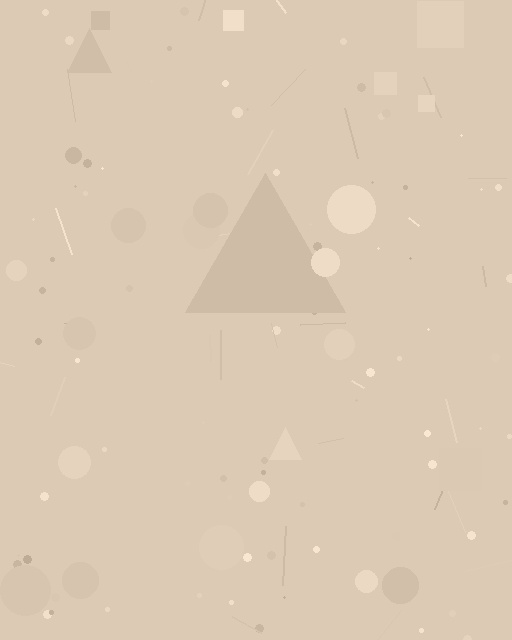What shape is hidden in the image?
A triangle is hidden in the image.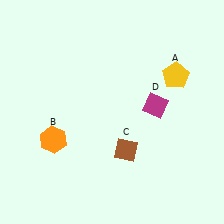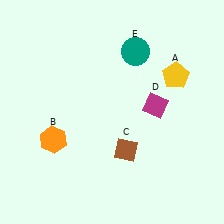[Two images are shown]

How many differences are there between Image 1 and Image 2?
There is 1 difference between the two images.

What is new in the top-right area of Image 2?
A teal circle (E) was added in the top-right area of Image 2.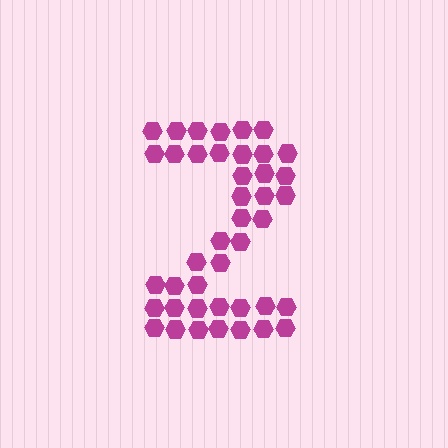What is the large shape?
The large shape is the digit 2.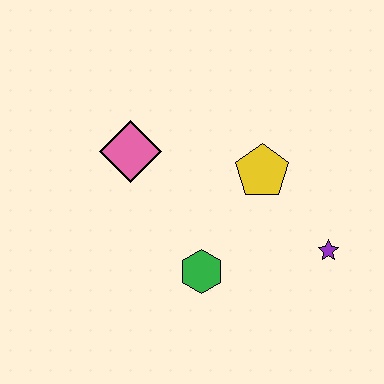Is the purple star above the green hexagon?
Yes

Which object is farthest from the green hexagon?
The pink diamond is farthest from the green hexagon.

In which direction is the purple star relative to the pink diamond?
The purple star is to the right of the pink diamond.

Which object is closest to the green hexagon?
The yellow pentagon is closest to the green hexagon.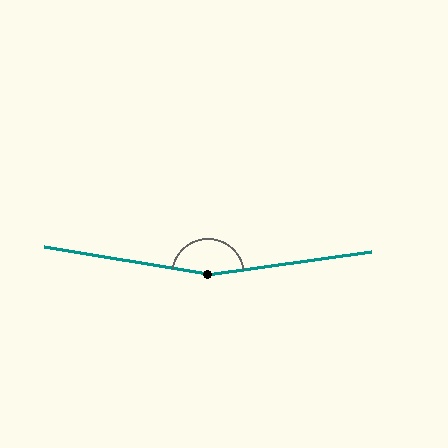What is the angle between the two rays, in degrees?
Approximately 163 degrees.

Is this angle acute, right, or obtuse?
It is obtuse.